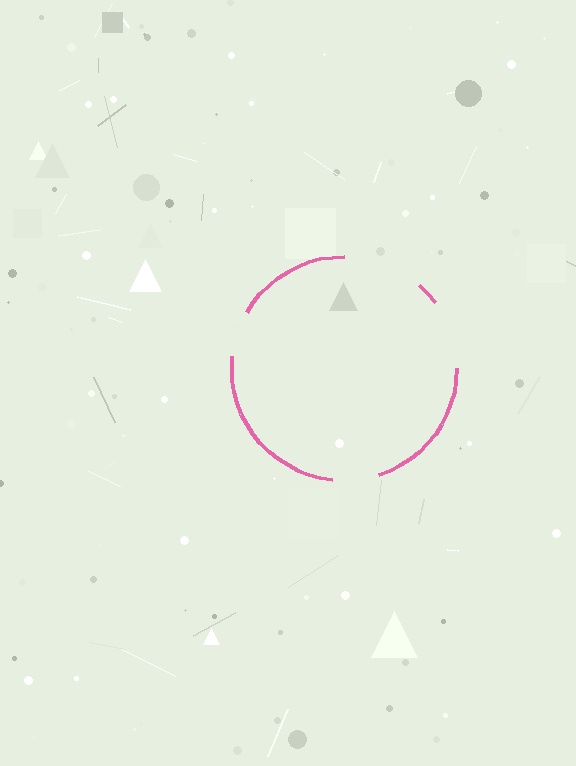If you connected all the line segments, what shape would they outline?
They would outline a circle.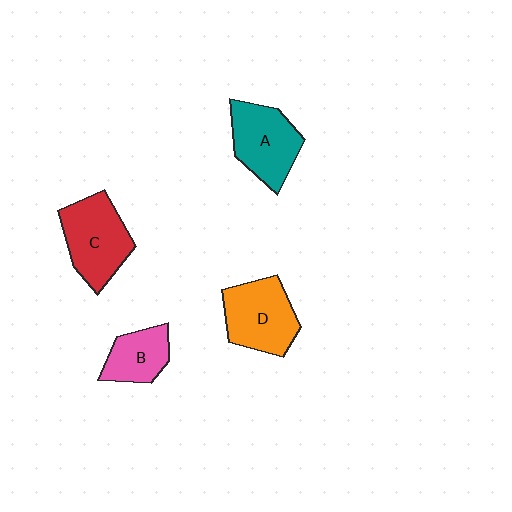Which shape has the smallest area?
Shape B (pink).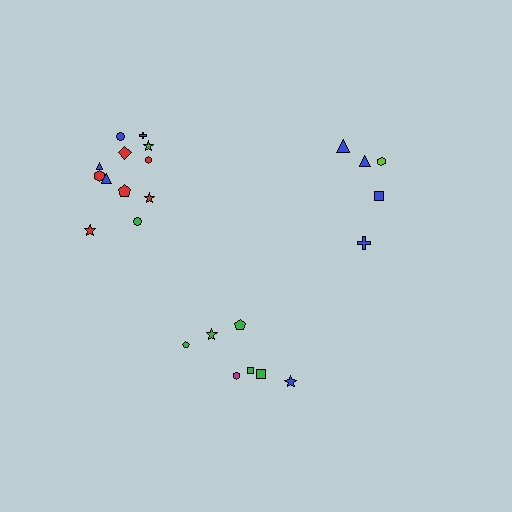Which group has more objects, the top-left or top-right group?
The top-left group.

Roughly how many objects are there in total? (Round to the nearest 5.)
Roughly 25 objects in total.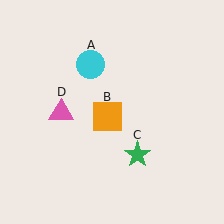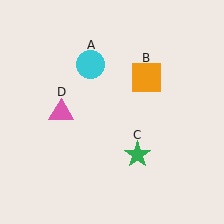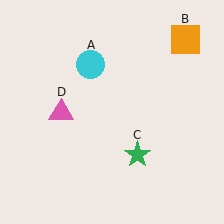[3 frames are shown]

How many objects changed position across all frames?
1 object changed position: orange square (object B).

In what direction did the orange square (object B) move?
The orange square (object B) moved up and to the right.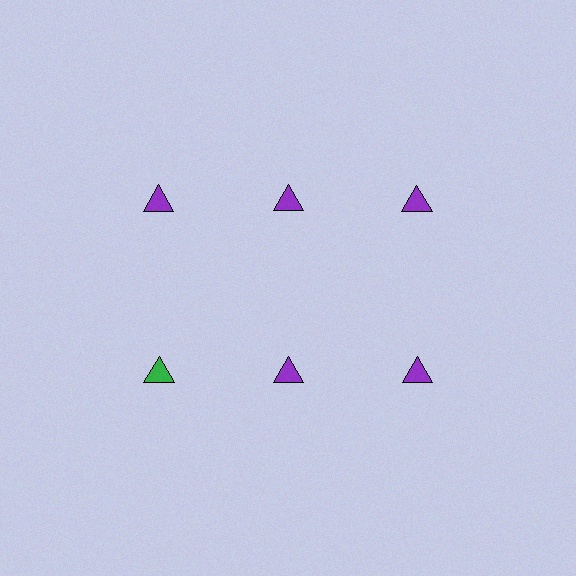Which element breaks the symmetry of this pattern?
The green triangle in the second row, leftmost column breaks the symmetry. All other shapes are purple triangles.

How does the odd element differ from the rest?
It has a different color: green instead of purple.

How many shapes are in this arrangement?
There are 6 shapes arranged in a grid pattern.